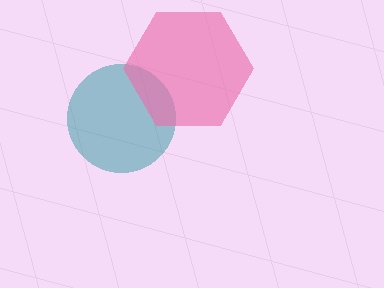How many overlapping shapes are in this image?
There are 2 overlapping shapes in the image.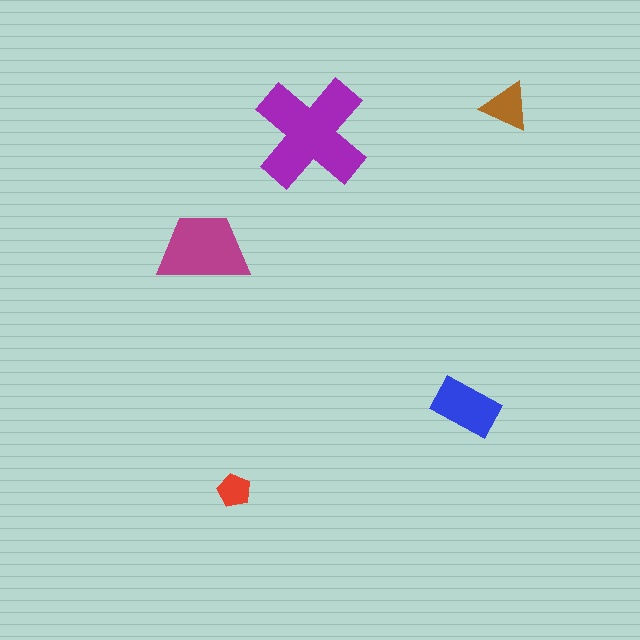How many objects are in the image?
There are 5 objects in the image.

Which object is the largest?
The purple cross.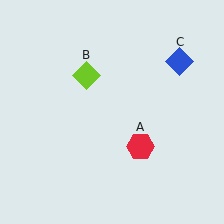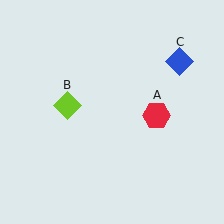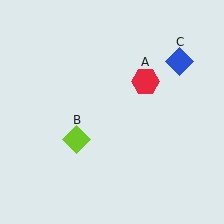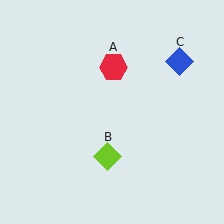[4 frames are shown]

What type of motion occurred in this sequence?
The red hexagon (object A), lime diamond (object B) rotated counterclockwise around the center of the scene.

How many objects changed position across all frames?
2 objects changed position: red hexagon (object A), lime diamond (object B).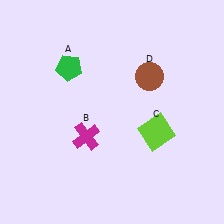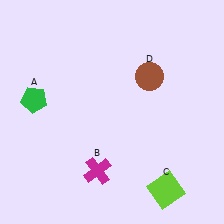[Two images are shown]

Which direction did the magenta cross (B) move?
The magenta cross (B) moved down.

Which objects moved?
The objects that moved are: the green pentagon (A), the magenta cross (B), the lime square (C).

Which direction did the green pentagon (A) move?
The green pentagon (A) moved left.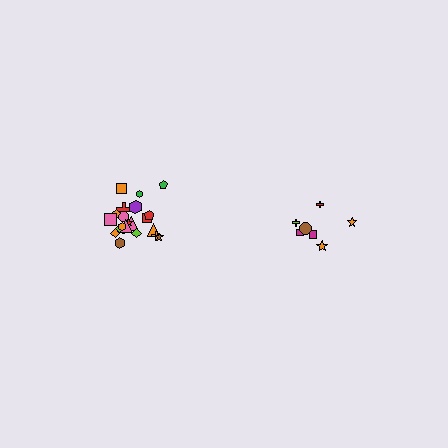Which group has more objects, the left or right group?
The left group.